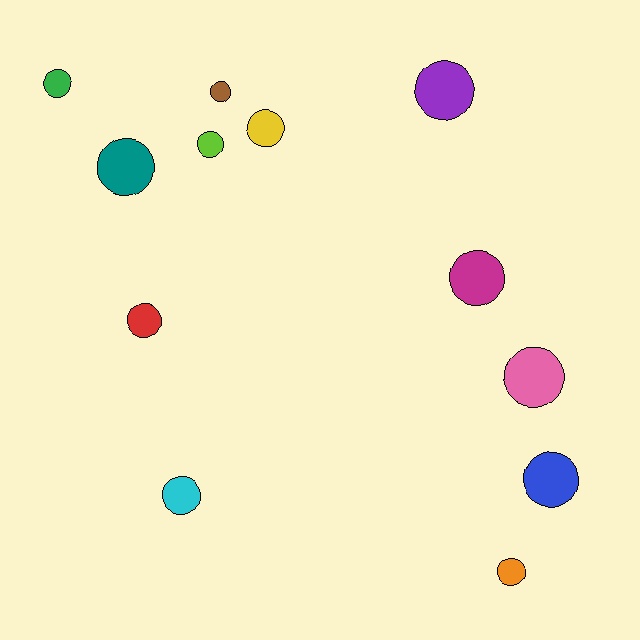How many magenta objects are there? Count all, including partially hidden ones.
There is 1 magenta object.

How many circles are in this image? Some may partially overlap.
There are 12 circles.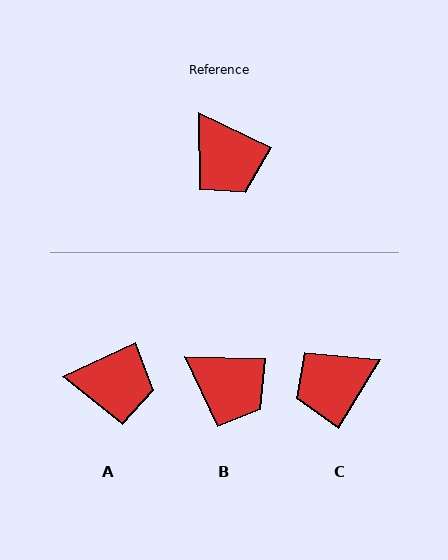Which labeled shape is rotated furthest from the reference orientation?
C, about 96 degrees away.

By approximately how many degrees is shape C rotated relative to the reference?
Approximately 96 degrees clockwise.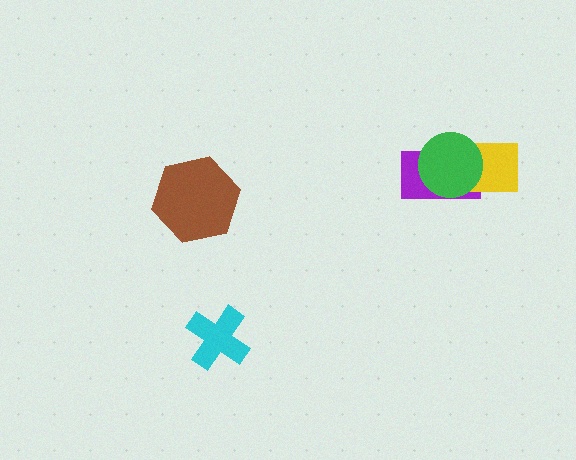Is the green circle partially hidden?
No, no other shape covers it.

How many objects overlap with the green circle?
2 objects overlap with the green circle.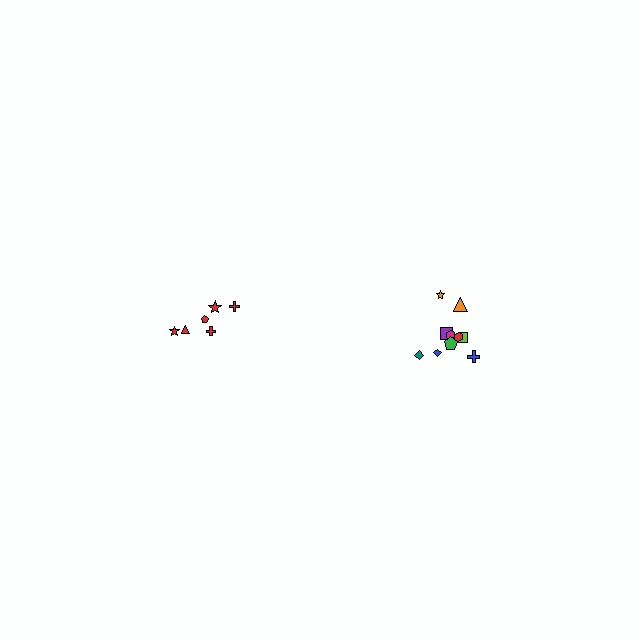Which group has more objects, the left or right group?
The right group.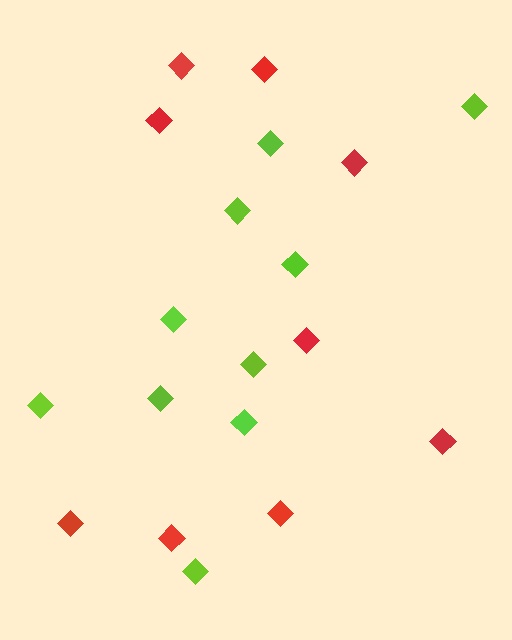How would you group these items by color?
There are 2 groups: one group of red diamonds (9) and one group of lime diamonds (10).